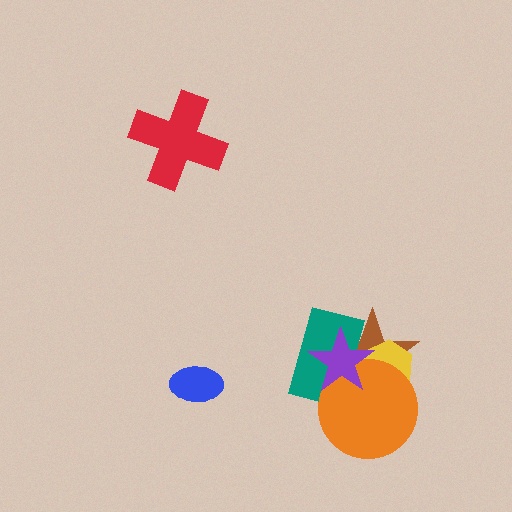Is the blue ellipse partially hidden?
No, no other shape covers it.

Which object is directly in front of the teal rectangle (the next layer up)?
The orange circle is directly in front of the teal rectangle.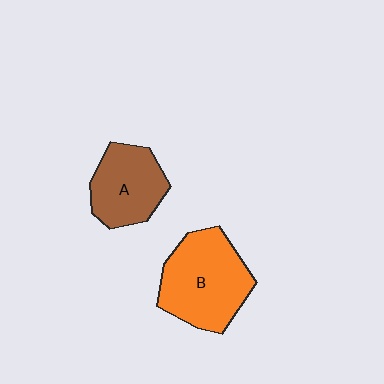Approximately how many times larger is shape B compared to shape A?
Approximately 1.4 times.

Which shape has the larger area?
Shape B (orange).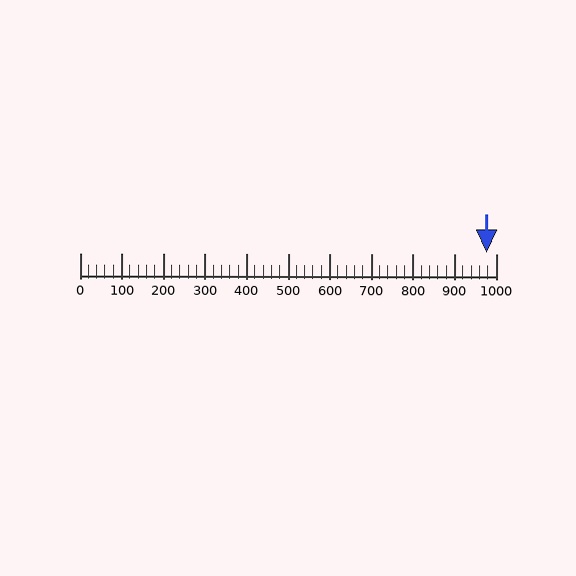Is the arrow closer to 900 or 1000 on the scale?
The arrow is closer to 1000.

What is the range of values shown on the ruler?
The ruler shows values from 0 to 1000.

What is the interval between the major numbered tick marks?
The major tick marks are spaced 100 units apart.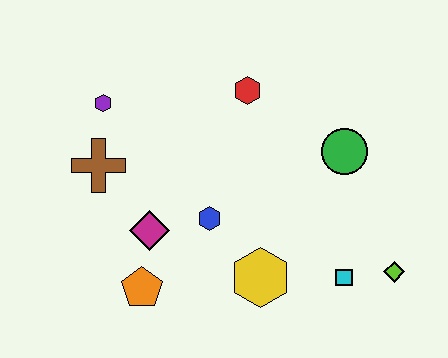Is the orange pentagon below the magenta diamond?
Yes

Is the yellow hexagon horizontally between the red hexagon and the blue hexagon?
No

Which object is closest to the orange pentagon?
The magenta diamond is closest to the orange pentagon.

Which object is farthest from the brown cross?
The lime diamond is farthest from the brown cross.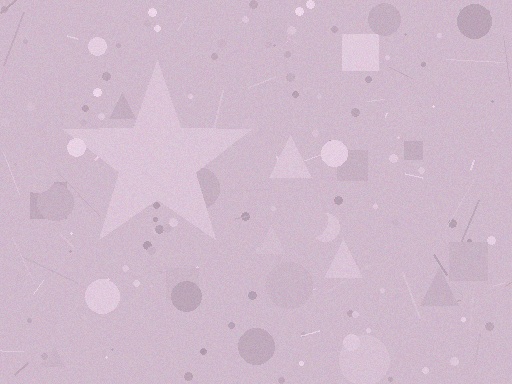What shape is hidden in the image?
A star is hidden in the image.